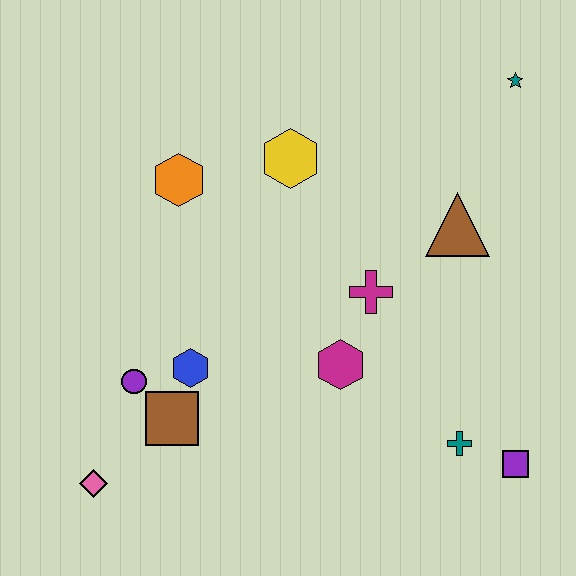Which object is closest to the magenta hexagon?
The magenta cross is closest to the magenta hexagon.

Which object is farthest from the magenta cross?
The pink diamond is farthest from the magenta cross.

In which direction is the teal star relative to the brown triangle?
The teal star is above the brown triangle.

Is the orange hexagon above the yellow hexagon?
No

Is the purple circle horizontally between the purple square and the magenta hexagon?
No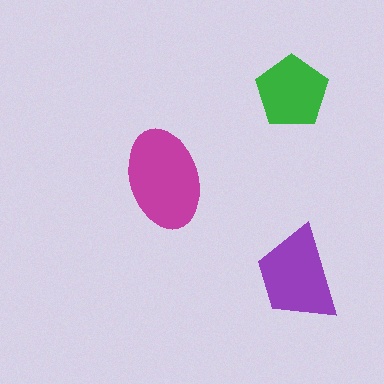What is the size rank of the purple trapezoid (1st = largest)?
2nd.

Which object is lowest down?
The purple trapezoid is bottommost.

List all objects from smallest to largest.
The green pentagon, the purple trapezoid, the magenta ellipse.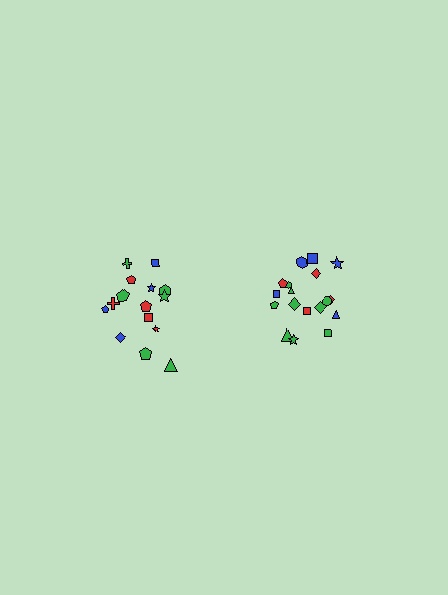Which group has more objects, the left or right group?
The right group.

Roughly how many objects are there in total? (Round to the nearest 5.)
Roughly 35 objects in total.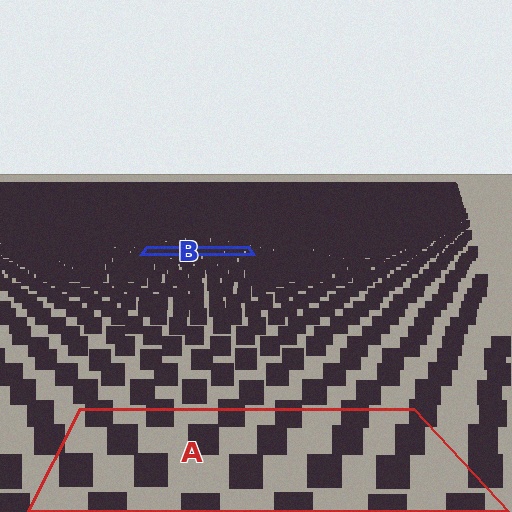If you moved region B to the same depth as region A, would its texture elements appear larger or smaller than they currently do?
They would appear larger. At a closer depth, the same texture elements are projected at a bigger on-screen size.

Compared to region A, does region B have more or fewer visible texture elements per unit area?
Region B has more texture elements per unit area — they are packed more densely because it is farther away.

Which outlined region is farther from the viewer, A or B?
Region B is farther from the viewer — the texture elements inside it appear smaller and more densely packed.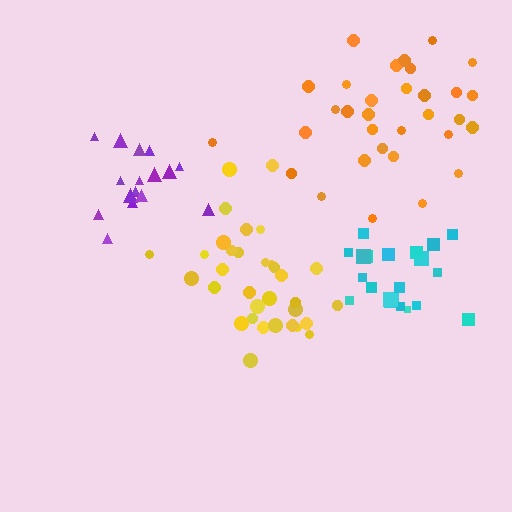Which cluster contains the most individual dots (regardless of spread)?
Yellow (33).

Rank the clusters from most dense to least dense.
cyan, purple, yellow, orange.